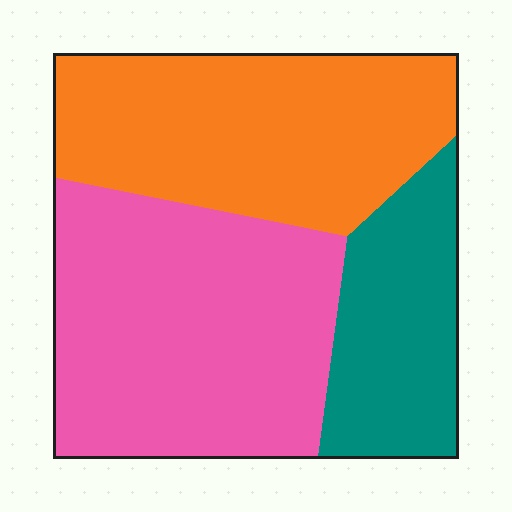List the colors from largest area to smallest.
From largest to smallest: pink, orange, teal.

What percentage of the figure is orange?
Orange covers 36% of the figure.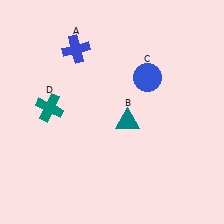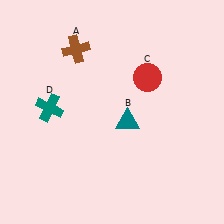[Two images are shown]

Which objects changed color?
A changed from blue to brown. C changed from blue to red.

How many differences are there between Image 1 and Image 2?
There are 2 differences between the two images.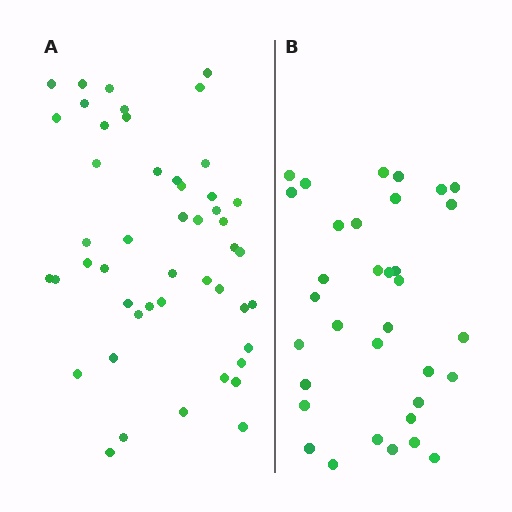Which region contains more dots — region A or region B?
Region A (the left region) has more dots.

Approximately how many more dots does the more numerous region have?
Region A has approximately 15 more dots than region B.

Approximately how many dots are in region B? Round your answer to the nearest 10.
About 30 dots. (The exact count is 34, which rounds to 30.)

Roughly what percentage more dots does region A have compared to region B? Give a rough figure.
About 40% more.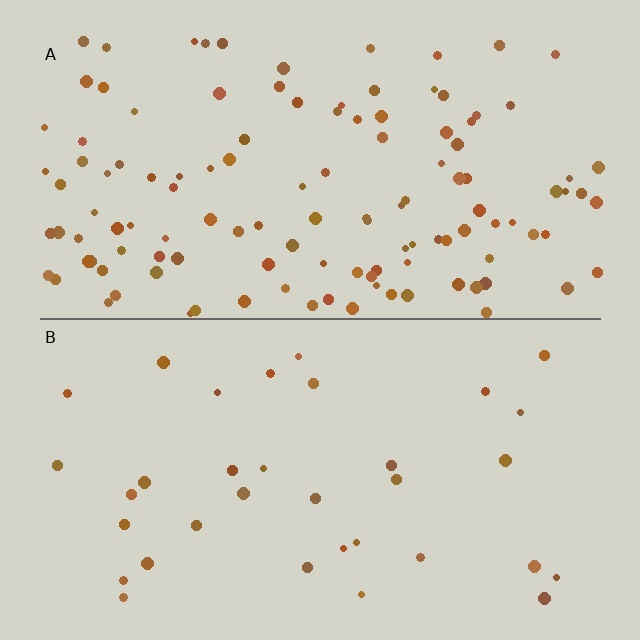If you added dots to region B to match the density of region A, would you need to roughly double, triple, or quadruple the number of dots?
Approximately quadruple.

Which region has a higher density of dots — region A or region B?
A (the top).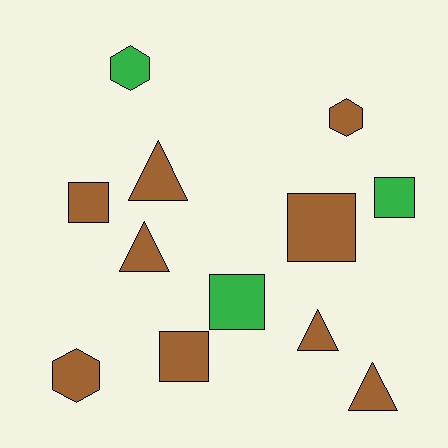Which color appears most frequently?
Brown, with 9 objects.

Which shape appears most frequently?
Square, with 5 objects.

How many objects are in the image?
There are 12 objects.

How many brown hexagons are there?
There are 2 brown hexagons.